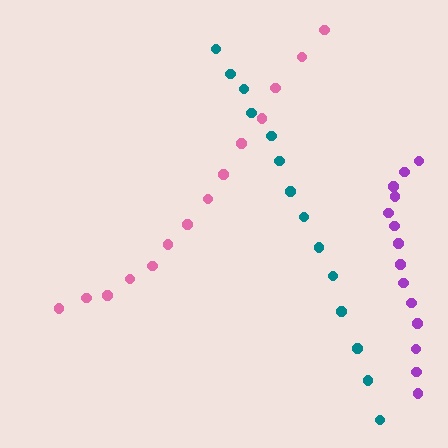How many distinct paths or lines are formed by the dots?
There are 3 distinct paths.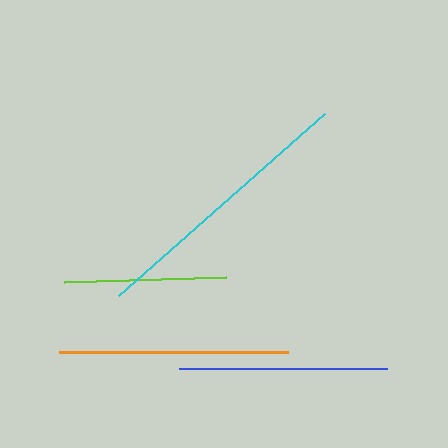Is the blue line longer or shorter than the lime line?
The blue line is longer than the lime line.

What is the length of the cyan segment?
The cyan segment is approximately 275 pixels long.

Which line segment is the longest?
The cyan line is the longest at approximately 275 pixels.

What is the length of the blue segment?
The blue segment is approximately 209 pixels long.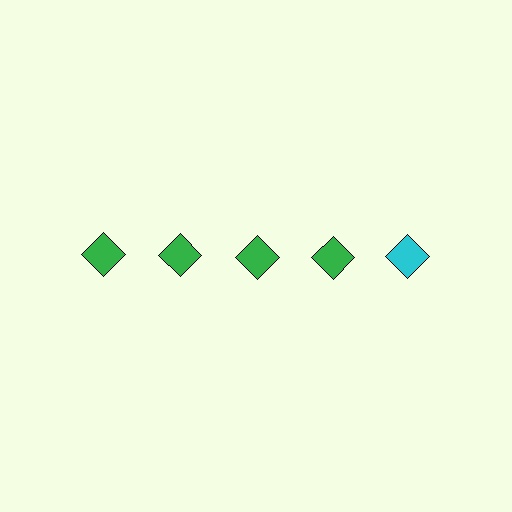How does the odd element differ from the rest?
It has a different color: cyan instead of green.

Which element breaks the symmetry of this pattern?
The cyan diamond in the top row, rightmost column breaks the symmetry. All other shapes are green diamonds.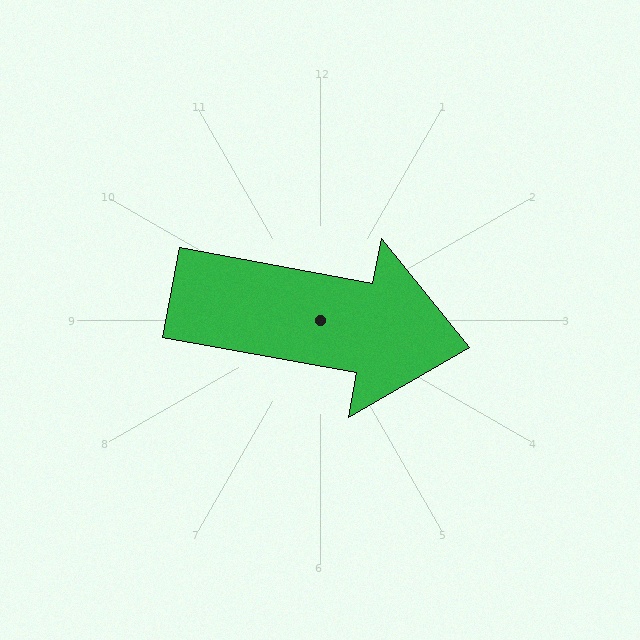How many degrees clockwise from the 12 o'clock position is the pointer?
Approximately 100 degrees.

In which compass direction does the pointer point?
East.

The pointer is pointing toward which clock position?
Roughly 3 o'clock.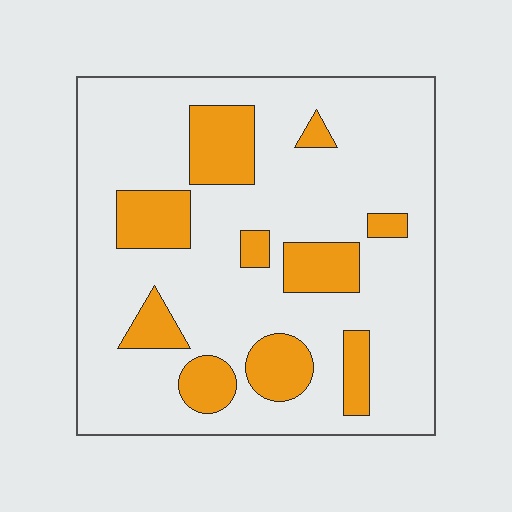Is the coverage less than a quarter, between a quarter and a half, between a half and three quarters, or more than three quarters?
Less than a quarter.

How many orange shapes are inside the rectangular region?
10.